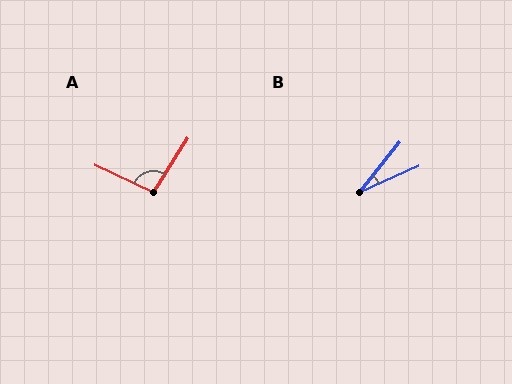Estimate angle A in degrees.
Approximately 97 degrees.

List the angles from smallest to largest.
B (27°), A (97°).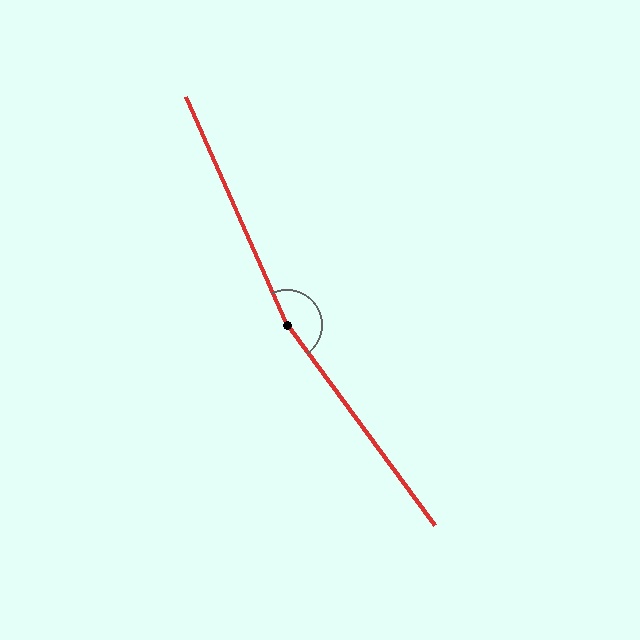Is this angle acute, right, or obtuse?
It is obtuse.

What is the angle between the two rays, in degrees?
Approximately 168 degrees.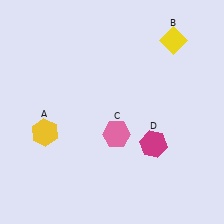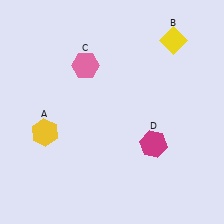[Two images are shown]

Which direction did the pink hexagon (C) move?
The pink hexagon (C) moved up.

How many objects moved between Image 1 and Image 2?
1 object moved between the two images.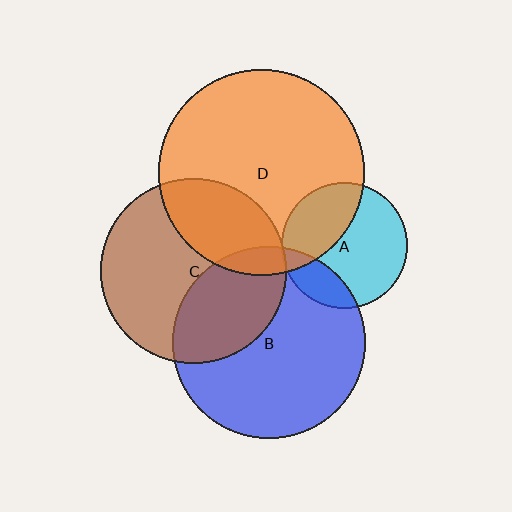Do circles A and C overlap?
Yes.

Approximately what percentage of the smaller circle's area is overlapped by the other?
Approximately 5%.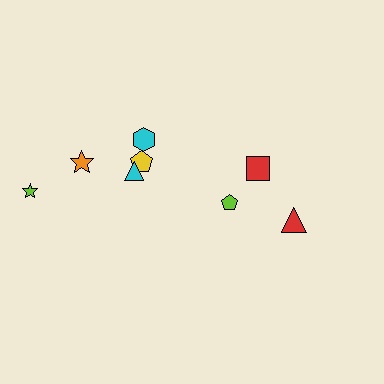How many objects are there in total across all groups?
There are 8 objects.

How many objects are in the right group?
There are 3 objects.